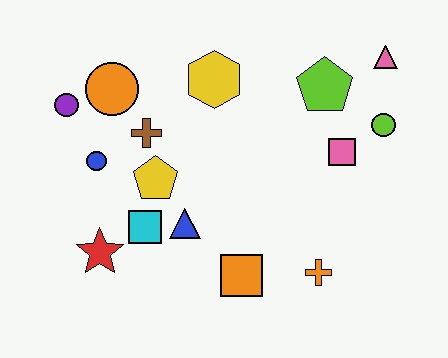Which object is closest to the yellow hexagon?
The brown cross is closest to the yellow hexagon.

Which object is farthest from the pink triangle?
The red star is farthest from the pink triangle.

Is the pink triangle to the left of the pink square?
No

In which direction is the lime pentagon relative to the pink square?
The lime pentagon is above the pink square.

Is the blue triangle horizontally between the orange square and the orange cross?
No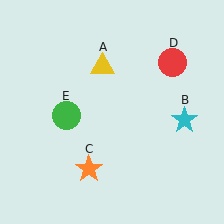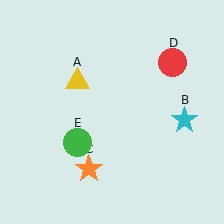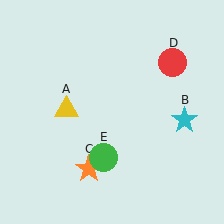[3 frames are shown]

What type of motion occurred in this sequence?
The yellow triangle (object A), green circle (object E) rotated counterclockwise around the center of the scene.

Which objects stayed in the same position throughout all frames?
Cyan star (object B) and orange star (object C) and red circle (object D) remained stationary.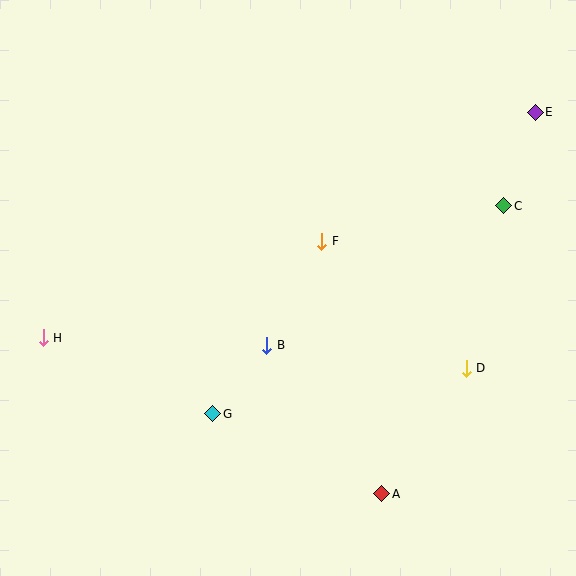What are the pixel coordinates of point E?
Point E is at (535, 112).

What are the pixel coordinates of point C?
Point C is at (504, 206).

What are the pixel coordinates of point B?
Point B is at (267, 345).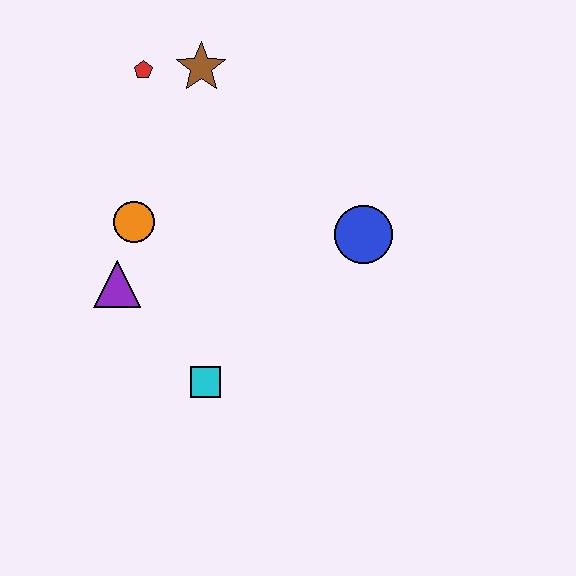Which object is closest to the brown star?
The red pentagon is closest to the brown star.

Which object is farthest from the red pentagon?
The cyan square is farthest from the red pentagon.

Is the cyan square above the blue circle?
No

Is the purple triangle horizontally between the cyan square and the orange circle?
No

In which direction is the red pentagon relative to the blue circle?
The red pentagon is to the left of the blue circle.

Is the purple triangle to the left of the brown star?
Yes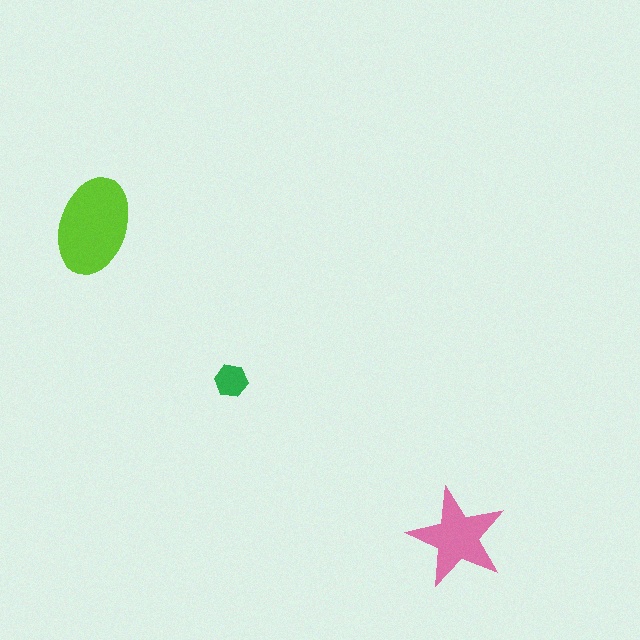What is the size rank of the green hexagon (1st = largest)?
3rd.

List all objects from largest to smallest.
The lime ellipse, the pink star, the green hexagon.